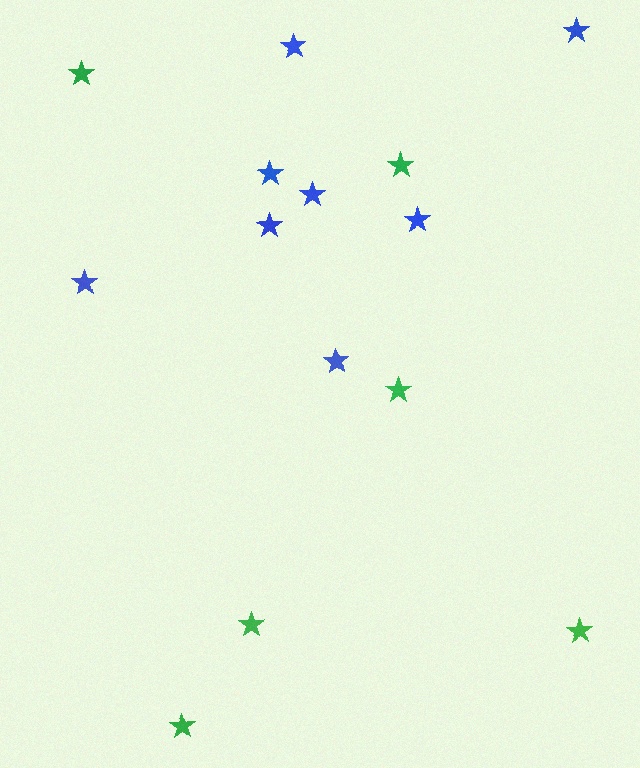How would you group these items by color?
There are 2 groups: one group of green stars (6) and one group of blue stars (8).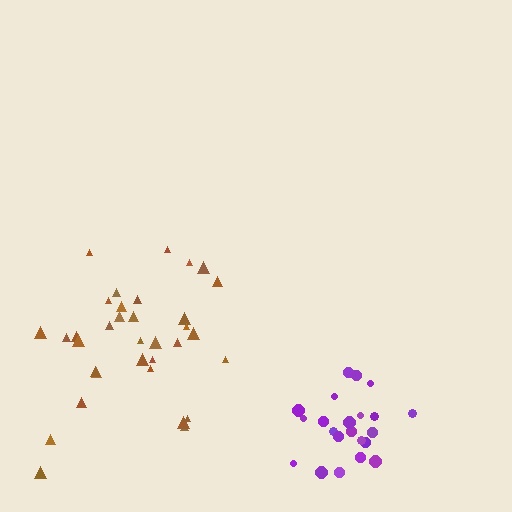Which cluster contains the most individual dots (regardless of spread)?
Brown (34).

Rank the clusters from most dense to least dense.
purple, brown.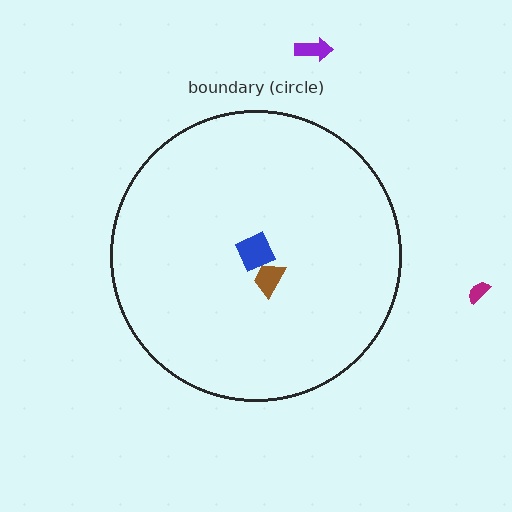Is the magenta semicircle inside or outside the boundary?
Outside.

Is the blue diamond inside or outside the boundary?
Inside.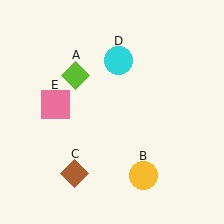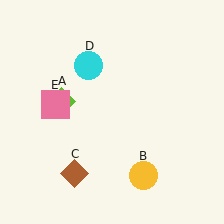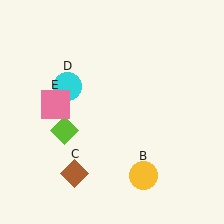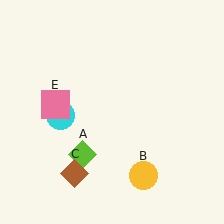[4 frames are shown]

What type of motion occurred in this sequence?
The lime diamond (object A), cyan circle (object D) rotated counterclockwise around the center of the scene.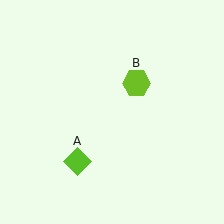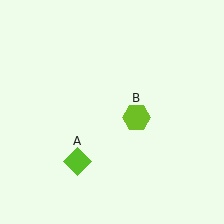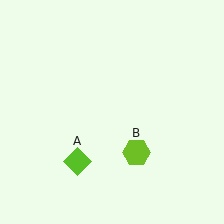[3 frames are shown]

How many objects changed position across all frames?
1 object changed position: lime hexagon (object B).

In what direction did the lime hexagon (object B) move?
The lime hexagon (object B) moved down.